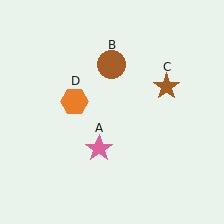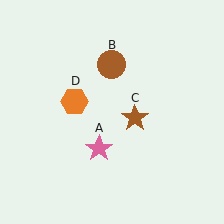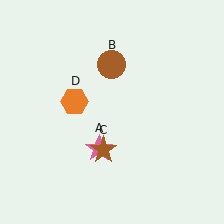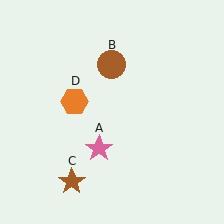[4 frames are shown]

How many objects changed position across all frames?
1 object changed position: brown star (object C).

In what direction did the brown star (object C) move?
The brown star (object C) moved down and to the left.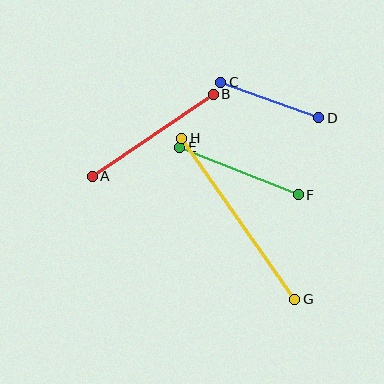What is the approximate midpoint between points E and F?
The midpoint is at approximately (239, 171) pixels.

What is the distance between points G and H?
The distance is approximately 197 pixels.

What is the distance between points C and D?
The distance is approximately 105 pixels.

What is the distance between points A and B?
The distance is approximately 146 pixels.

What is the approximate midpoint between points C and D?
The midpoint is at approximately (270, 100) pixels.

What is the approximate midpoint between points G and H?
The midpoint is at approximately (238, 219) pixels.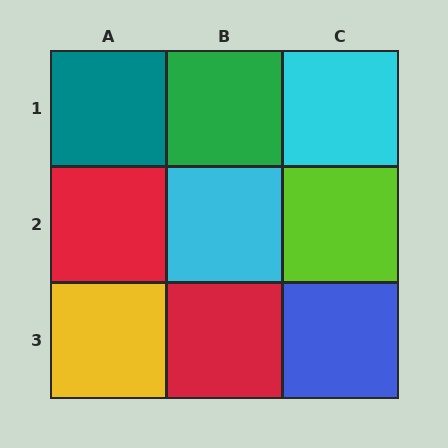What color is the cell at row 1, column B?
Green.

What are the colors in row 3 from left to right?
Yellow, red, blue.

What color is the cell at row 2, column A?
Red.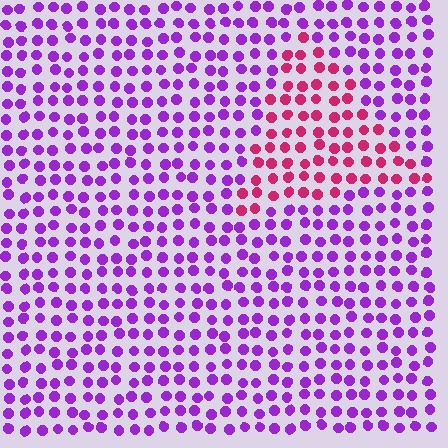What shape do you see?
I see a triangle.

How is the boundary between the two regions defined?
The boundary is defined purely by a slight shift in hue (about 52 degrees). Spacing, size, and orientation are identical on both sides.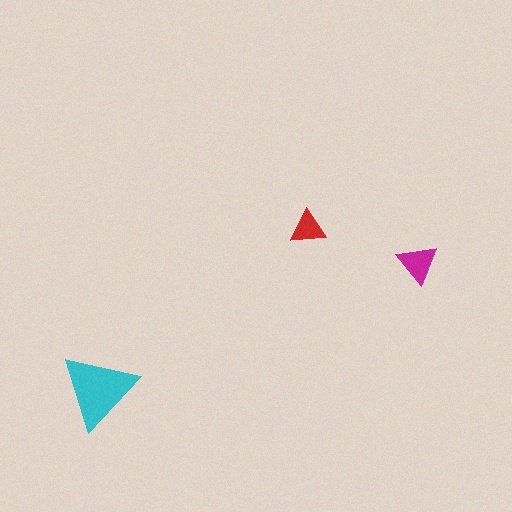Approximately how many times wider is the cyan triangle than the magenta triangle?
About 2 times wider.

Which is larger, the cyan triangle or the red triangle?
The cyan one.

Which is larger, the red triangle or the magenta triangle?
The magenta one.